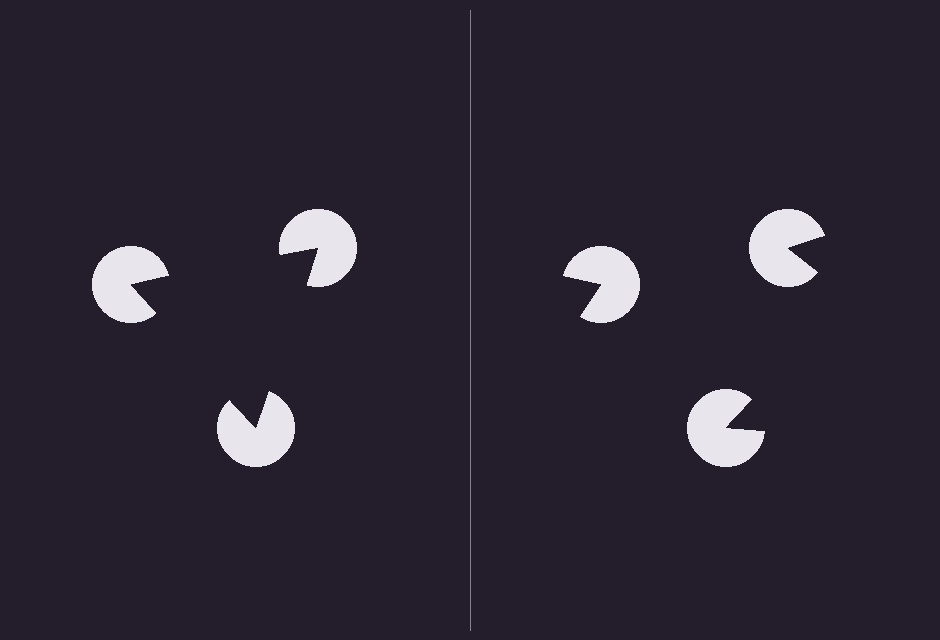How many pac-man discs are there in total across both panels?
6 — 3 on each side.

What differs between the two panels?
The pac-man discs are positioned identically on both sides; only the wedge orientations differ. On the left they align to a triangle; on the right they are misaligned.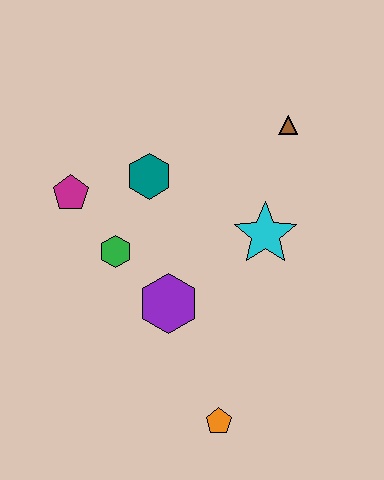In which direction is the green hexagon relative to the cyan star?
The green hexagon is to the left of the cyan star.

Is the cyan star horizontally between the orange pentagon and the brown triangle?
Yes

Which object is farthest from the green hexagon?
The brown triangle is farthest from the green hexagon.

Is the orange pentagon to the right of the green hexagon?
Yes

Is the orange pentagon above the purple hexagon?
No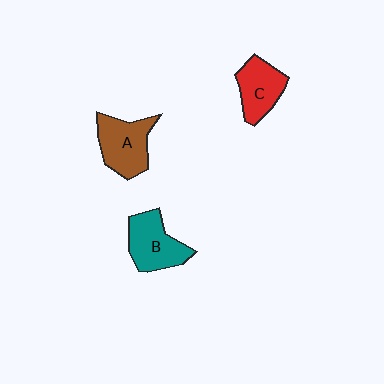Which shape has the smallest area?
Shape C (red).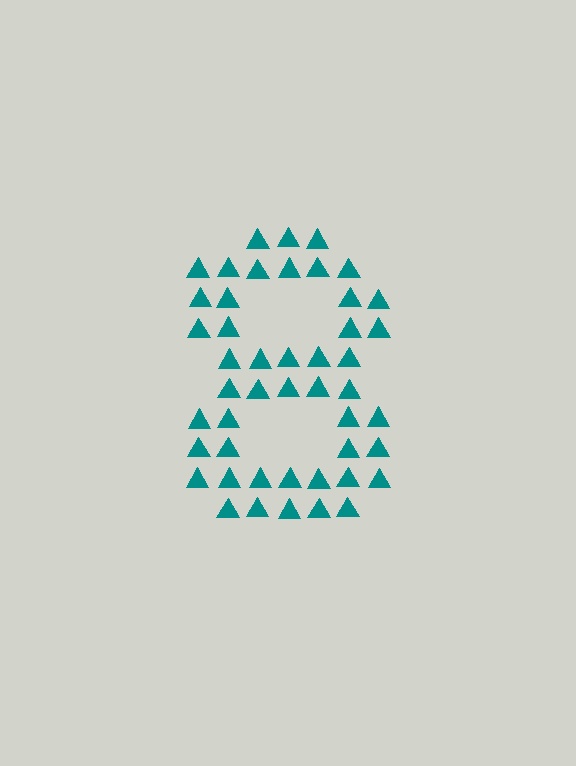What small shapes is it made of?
It is made of small triangles.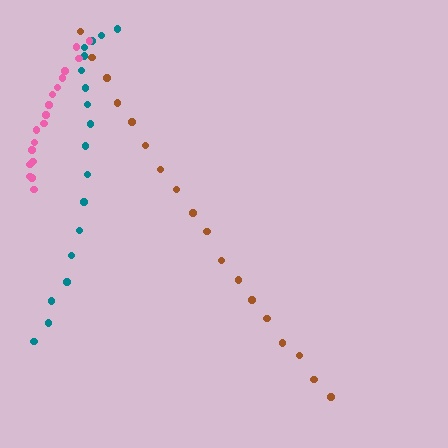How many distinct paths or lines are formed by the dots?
There are 3 distinct paths.